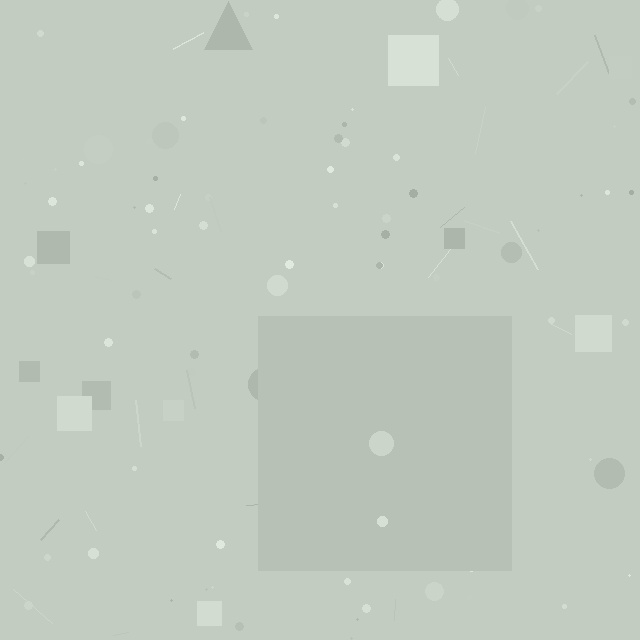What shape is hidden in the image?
A square is hidden in the image.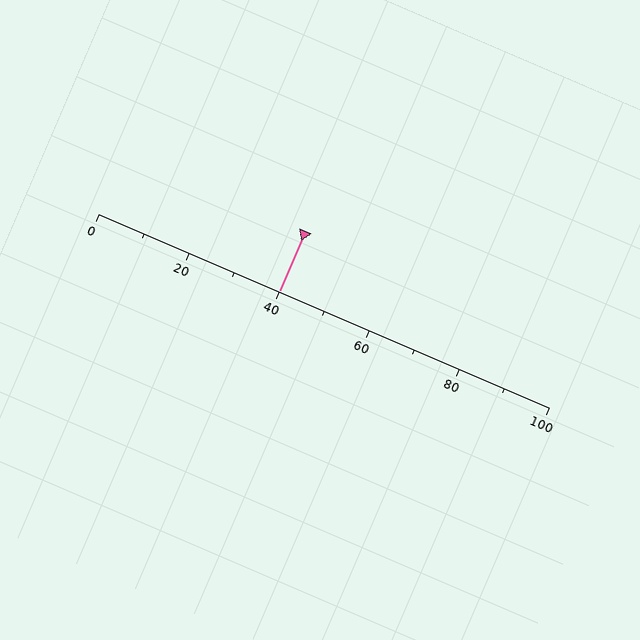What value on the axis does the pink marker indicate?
The marker indicates approximately 40.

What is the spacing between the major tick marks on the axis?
The major ticks are spaced 20 apart.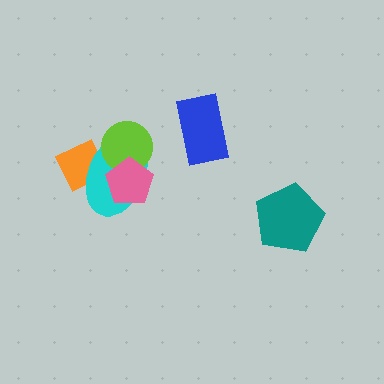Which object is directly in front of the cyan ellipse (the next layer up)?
The lime circle is directly in front of the cyan ellipse.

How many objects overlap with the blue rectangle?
0 objects overlap with the blue rectangle.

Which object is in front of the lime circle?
The pink pentagon is in front of the lime circle.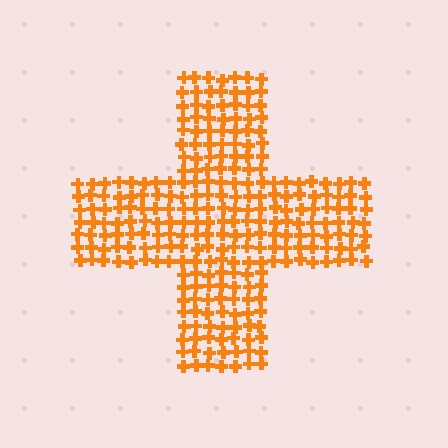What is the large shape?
The large shape is a cross.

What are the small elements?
The small elements are crosses.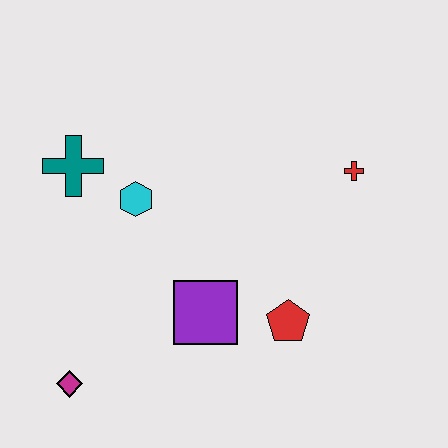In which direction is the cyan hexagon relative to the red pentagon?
The cyan hexagon is to the left of the red pentagon.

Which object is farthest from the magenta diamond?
The red cross is farthest from the magenta diamond.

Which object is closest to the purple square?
The red pentagon is closest to the purple square.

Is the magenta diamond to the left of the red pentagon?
Yes